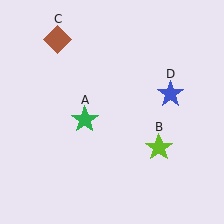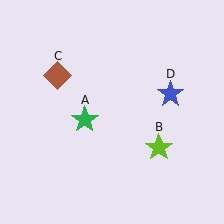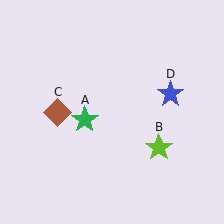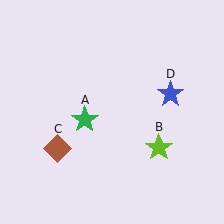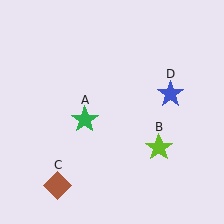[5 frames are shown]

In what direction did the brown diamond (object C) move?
The brown diamond (object C) moved down.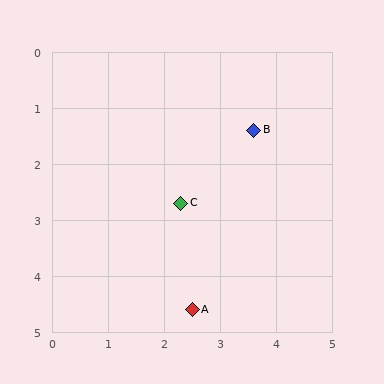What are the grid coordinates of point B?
Point B is at approximately (3.6, 1.4).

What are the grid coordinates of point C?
Point C is at approximately (2.3, 2.7).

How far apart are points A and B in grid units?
Points A and B are about 3.4 grid units apart.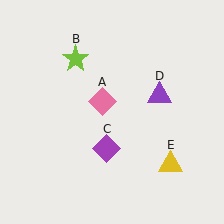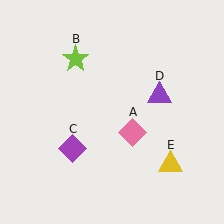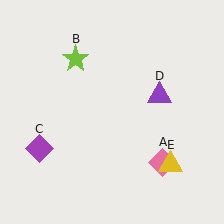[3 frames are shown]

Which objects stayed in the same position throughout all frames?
Lime star (object B) and purple triangle (object D) and yellow triangle (object E) remained stationary.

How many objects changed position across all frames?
2 objects changed position: pink diamond (object A), purple diamond (object C).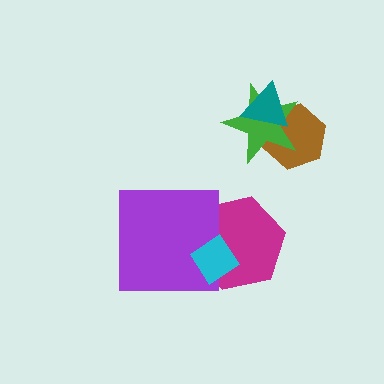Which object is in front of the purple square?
The cyan diamond is in front of the purple square.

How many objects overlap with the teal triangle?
2 objects overlap with the teal triangle.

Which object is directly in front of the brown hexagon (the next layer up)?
The green star is directly in front of the brown hexagon.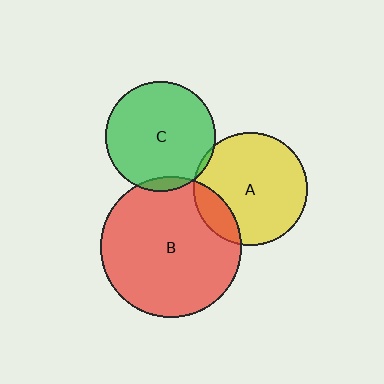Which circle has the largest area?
Circle B (red).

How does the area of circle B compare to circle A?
Approximately 1.5 times.